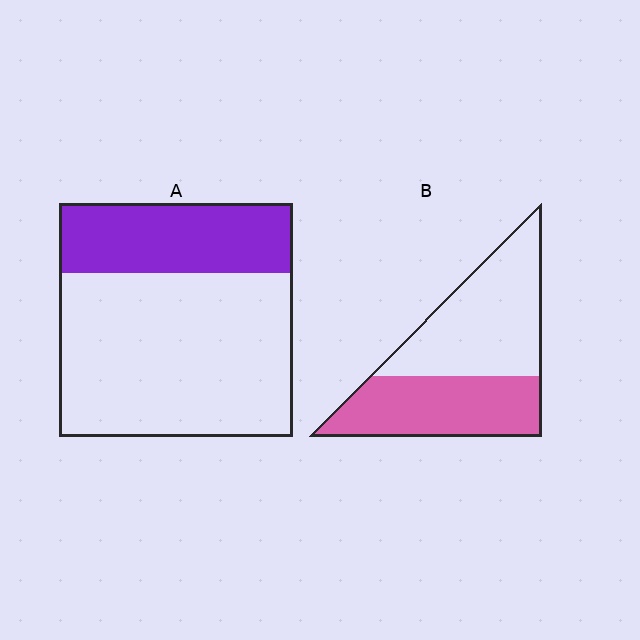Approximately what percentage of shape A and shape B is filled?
A is approximately 30% and B is approximately 45%.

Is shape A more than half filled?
No.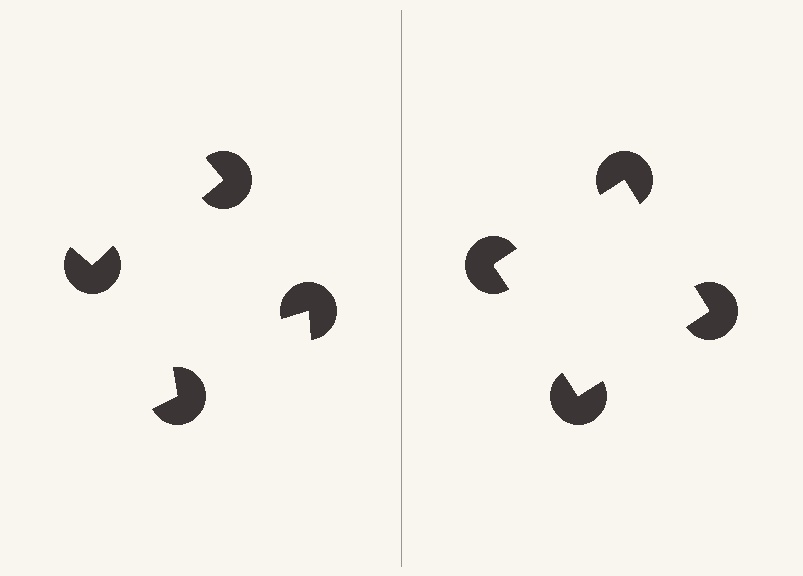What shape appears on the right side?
An illusory square.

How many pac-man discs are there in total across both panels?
8 — 4 on each side.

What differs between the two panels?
The pac-man discs are positioned identically on both sides; only the wedge orientations differ. On the right they align to a square; on the left they are misaligned.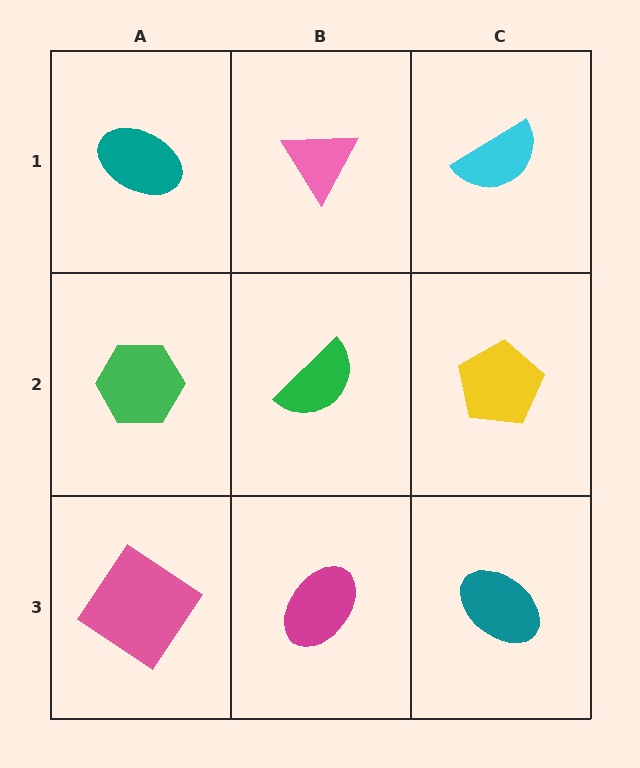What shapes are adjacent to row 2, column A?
A teal ellipse (row 1, column A), a pink diamond (row 3, column A), a green semicircle (row 2, column B).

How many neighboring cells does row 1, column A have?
2.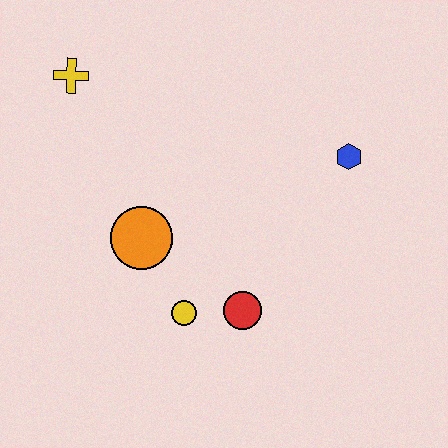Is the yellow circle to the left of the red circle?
Yes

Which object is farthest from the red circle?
The yellow cross is farthest from the red circle.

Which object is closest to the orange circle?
The yellow circle is closest to the orange circle.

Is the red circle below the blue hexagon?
Yes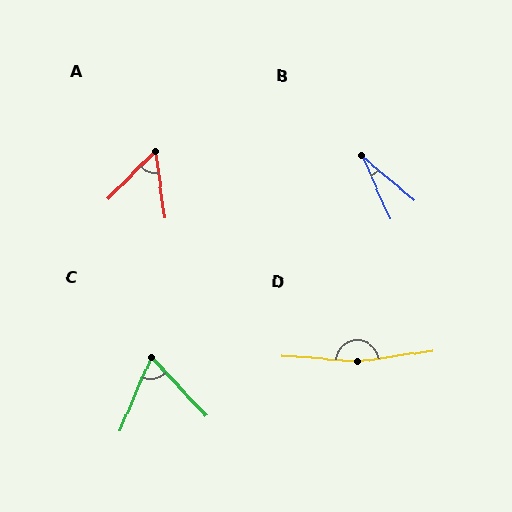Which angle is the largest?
D, at approximately 167 degrees.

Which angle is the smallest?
B, at approximately 26 degrees.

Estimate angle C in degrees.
Approximately 66 degrees.